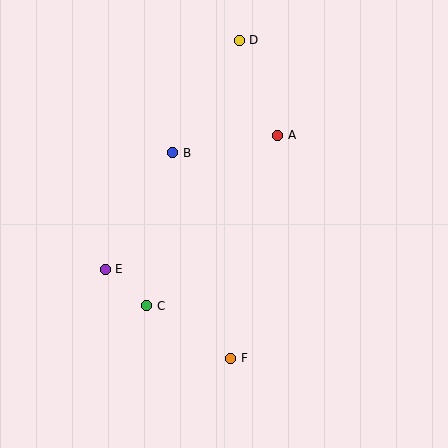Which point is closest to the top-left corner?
Point B is closest to the top-left corner.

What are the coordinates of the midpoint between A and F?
The midpoint between A and F is at (254, 247).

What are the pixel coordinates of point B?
Point B is at (173, 153).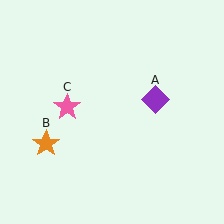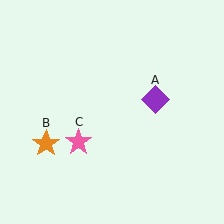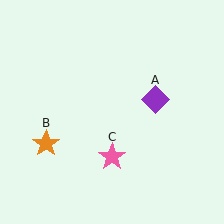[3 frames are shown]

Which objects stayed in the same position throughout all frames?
Purple diamond (object A) and orange star (object B) remained stationary.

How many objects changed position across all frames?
1 object changed position: pink star (object C).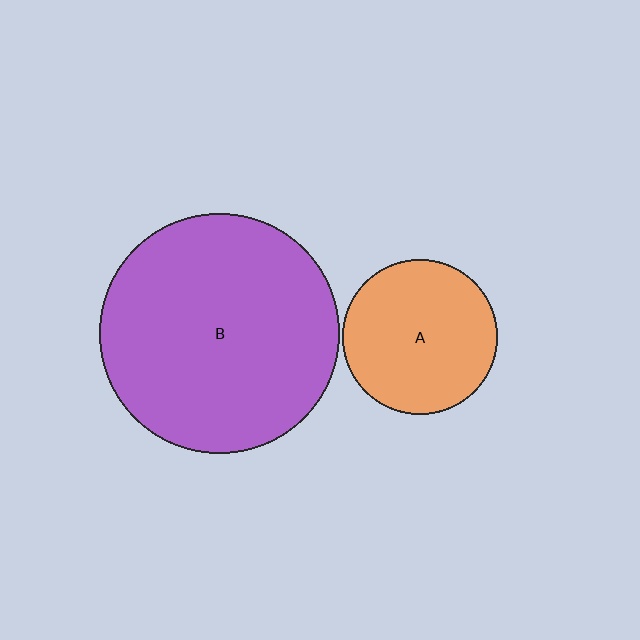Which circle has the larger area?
Circle B (purple).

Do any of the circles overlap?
No, none of the circles overlap.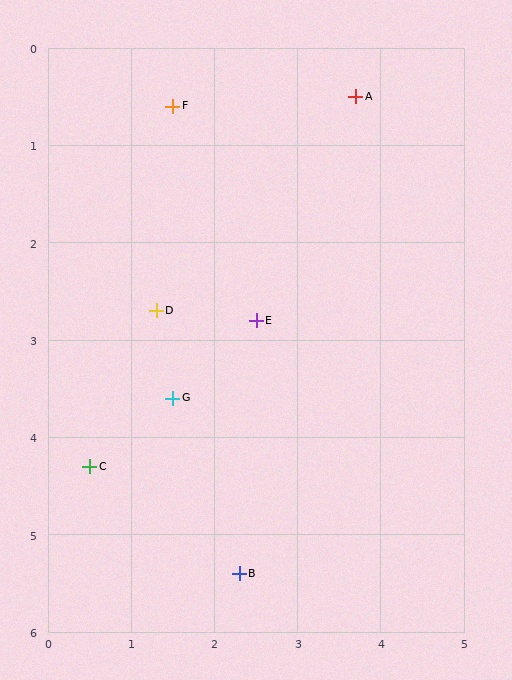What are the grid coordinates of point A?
Point A is at approximately (3.7, 0.5).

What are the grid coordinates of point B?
Point B is at approximately (2.3, 5.4).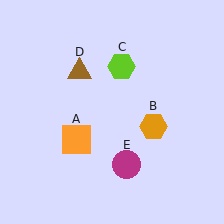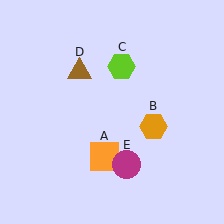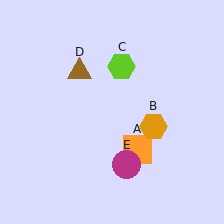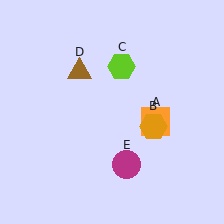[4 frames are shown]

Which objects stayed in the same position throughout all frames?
Orange hexagon (object B) and lime hexagon (object C) and brown triangle (object D) and magenta circle (object E) remained stationary.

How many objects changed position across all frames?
1 object changed position: orange square (object A).